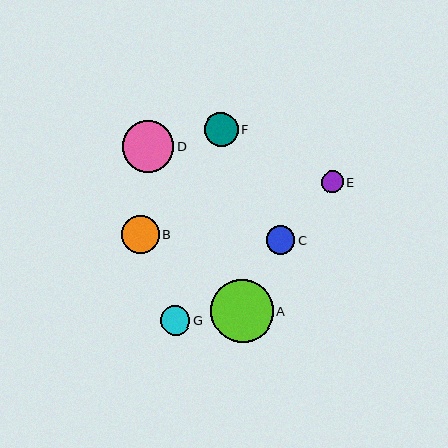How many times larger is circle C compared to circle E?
Circle C is approximately 1.3 times the size of circle E.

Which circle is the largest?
Circle A is the largest with a size of approximately 63 pixels.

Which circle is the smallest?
Circle E is the smallest with a size of approximately 22 pixels.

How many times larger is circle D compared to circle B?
Circle D is approximately 1.4 times the size of circle B.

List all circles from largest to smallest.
From largest to smallest: A, D, B, F, G, C, E.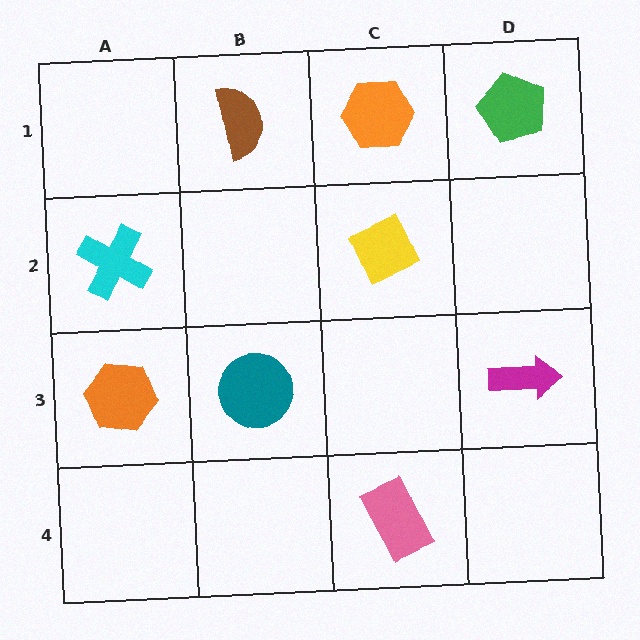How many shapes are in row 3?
3 shapes.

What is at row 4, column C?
A pink rectangle.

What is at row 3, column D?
A magenta arrow.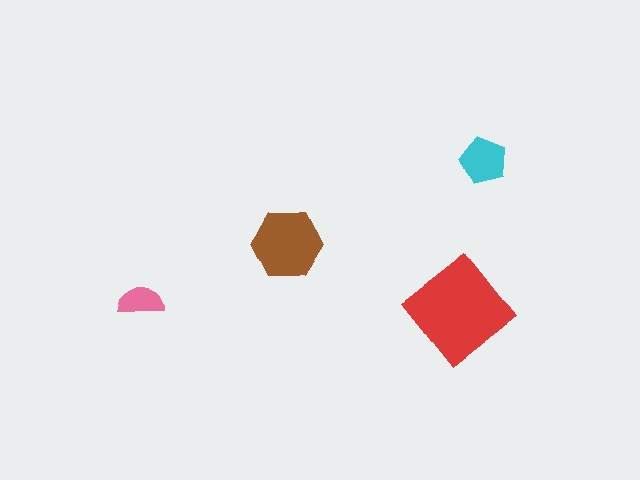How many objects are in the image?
There are 4 objects in the image.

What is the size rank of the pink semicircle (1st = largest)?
4th.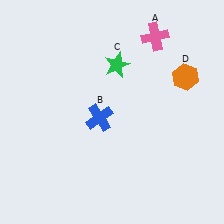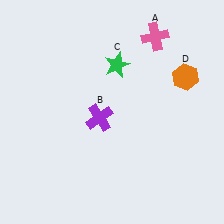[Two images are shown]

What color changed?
The cross (B) changed from blue in Image 1 to purple in Image 2.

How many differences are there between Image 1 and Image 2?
There is 1 difference between the two images.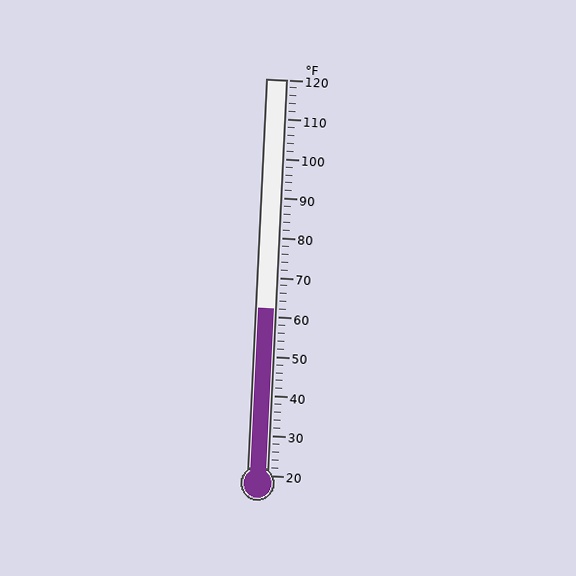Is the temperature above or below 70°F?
The temperature is below 70°F.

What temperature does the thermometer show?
The thermometer shows approximately 62°F.